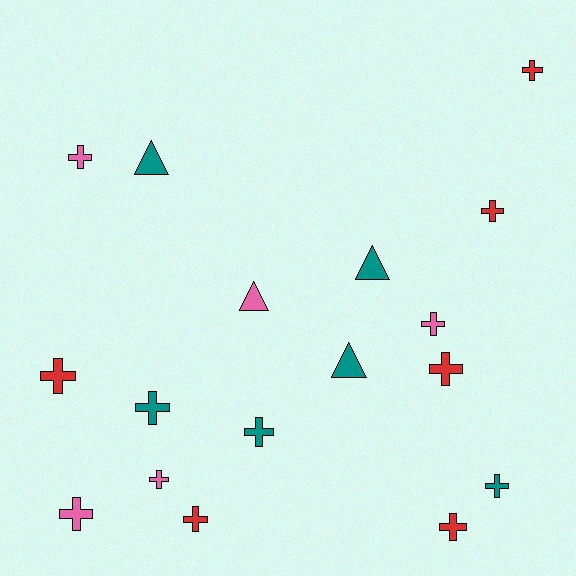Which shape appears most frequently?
Cross, with 13 objects.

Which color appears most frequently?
Red, with 6 objects.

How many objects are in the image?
There are 17 objects.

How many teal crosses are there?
There are 3 teal crosses.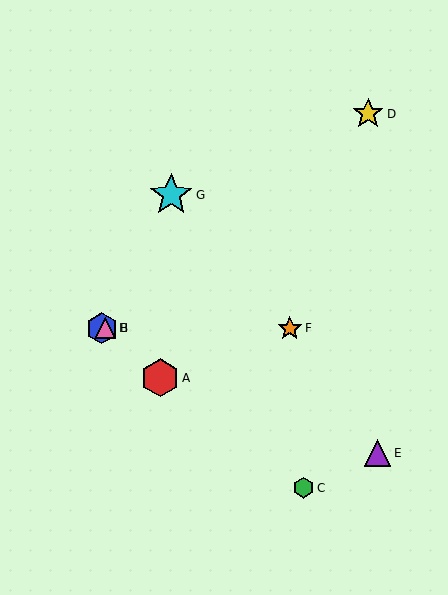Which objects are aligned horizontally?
Objects B, F, H are aligned horizontally.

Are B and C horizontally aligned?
No, B is at y≈328 and C is at y≈488.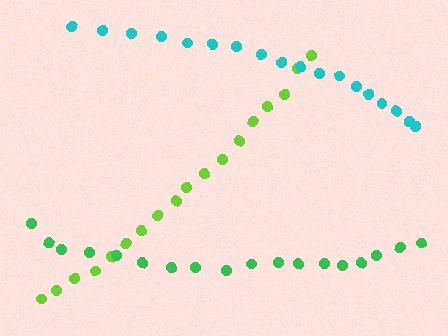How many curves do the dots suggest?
There are 3 distinct paths.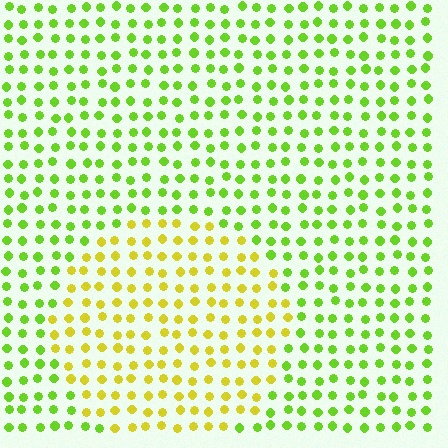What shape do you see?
I see a circle.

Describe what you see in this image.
The image is filled with small lime elements in a uniform arrangement. A circle-shaped region is visible where the elements are tinted to a slightly different hue, forming a subtle color boundary.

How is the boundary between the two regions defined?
The boundary is defined purely by a slight shift in hue (about 39 degrees). Spacing, size, and orientation are identical on both sides.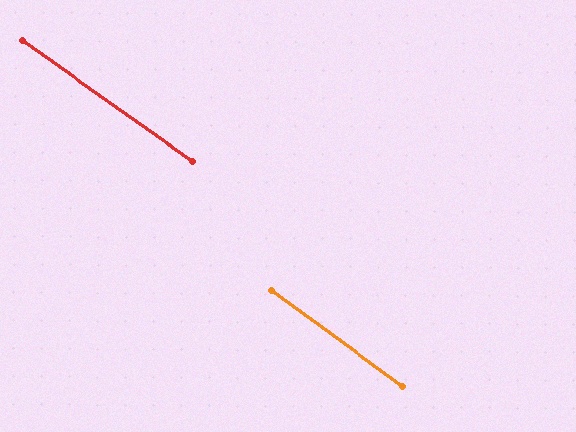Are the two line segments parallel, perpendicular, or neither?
Parallel — their directions differ by only 0.9°.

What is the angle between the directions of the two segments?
Approximately 1 degree.